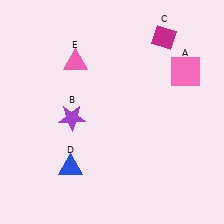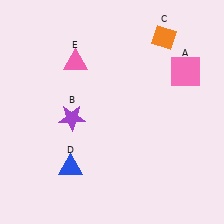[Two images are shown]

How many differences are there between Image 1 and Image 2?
There is 1 difference between the two images.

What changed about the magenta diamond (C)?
In Image 1, C is magenta. In Image 2, it changed to orange.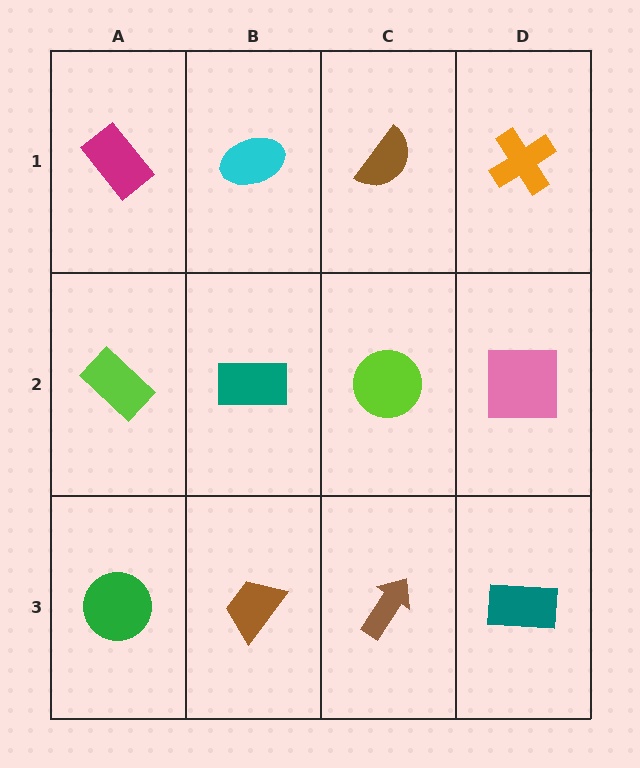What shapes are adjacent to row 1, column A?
A lime rectangle (row 2, column A), a cyan ellipse (row 1, column B).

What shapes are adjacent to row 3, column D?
A pink square (row 2, column D), a brown arrow (row 3, column C).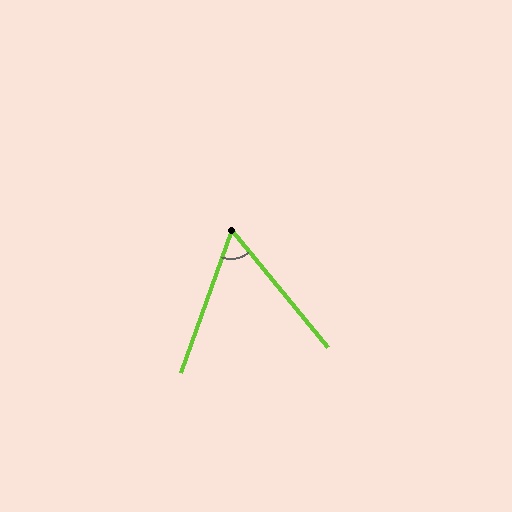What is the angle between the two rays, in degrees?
Approximately 59 degrees.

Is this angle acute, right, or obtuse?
It is acute.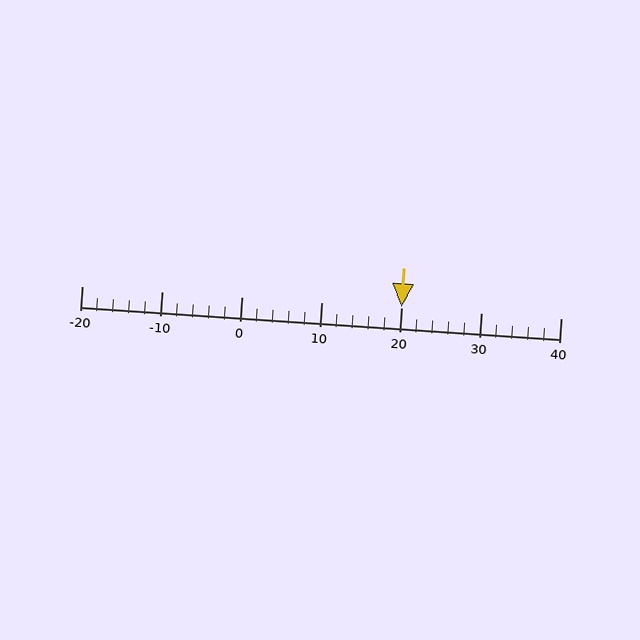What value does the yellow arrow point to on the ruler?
The yellow arrow points to approximately 20.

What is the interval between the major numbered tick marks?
The major tick marks are spaced 10 units apart.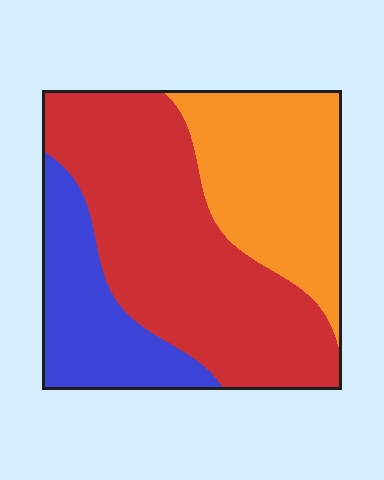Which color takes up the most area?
Red, at roughly 50%.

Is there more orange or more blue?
Orange.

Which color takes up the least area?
Blue, at roughly 20%.